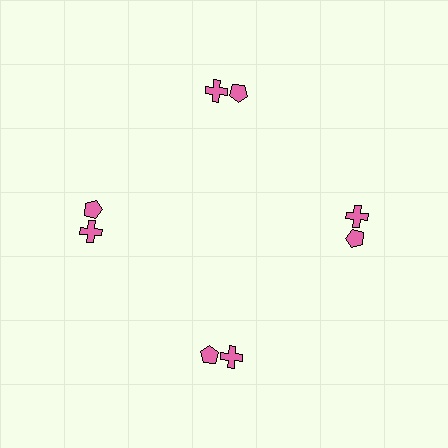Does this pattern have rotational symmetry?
Yes, this pattern has 4-fold rotational symmetry. It looks the same after rotating 90 degrees around the center.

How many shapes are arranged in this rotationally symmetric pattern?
There are 8 shapes, arranged in 4 groups of 2.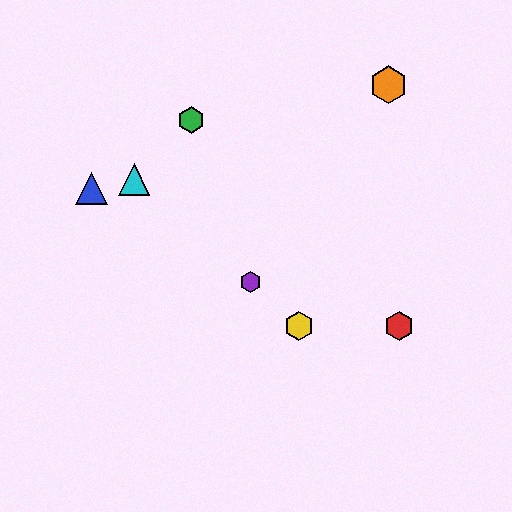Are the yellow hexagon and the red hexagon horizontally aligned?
Yes, both are at y≈326.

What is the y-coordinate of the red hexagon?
The red hexagon is at y≈326.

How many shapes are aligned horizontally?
2 shapes (the red hexagon, the yellow hexagon) are aligned horizontally.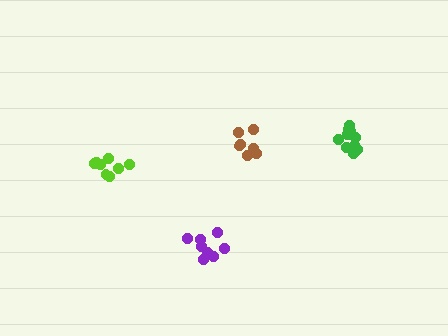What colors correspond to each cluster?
The clusters are colored: brown, purple, green, lime.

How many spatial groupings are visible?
There are 4 spatial groupings.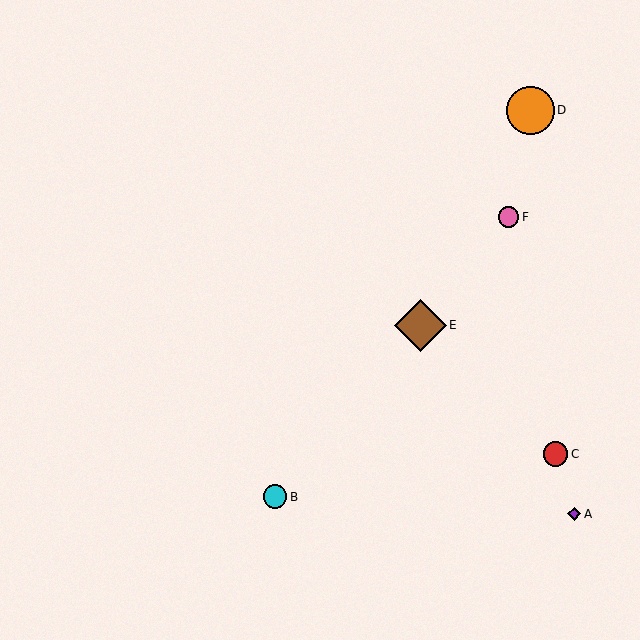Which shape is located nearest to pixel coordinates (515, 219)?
The pink circle (labeled F) at (509, 217) is nearest to that location.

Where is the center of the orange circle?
The center of the orange circle is at (531, 110).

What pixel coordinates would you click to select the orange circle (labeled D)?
Click at (531, 110) to select the orange circle D.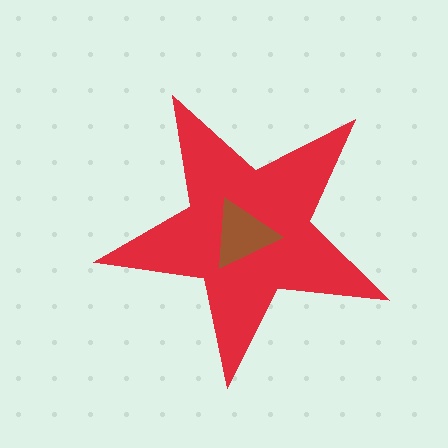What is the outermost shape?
The red star.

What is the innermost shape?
The brown triangle.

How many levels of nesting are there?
2.